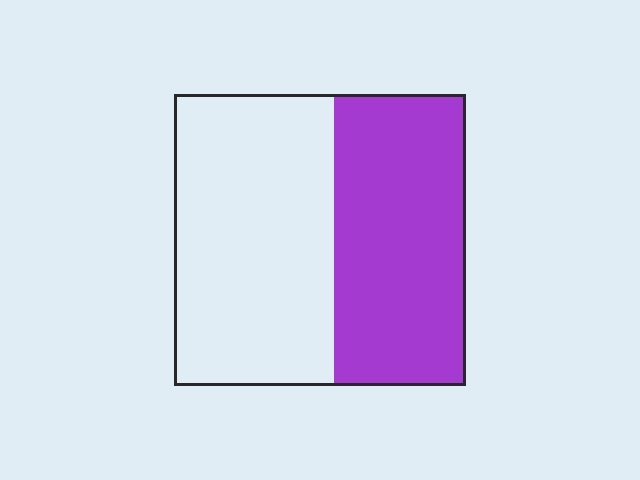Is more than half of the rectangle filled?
No.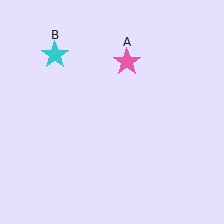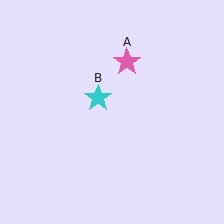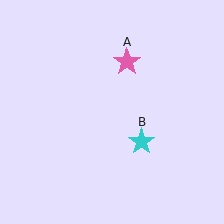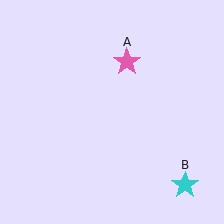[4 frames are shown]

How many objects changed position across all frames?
1 object changed position: cyan star (object B).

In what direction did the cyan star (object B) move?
The cyan star (object B) moved down and to the right.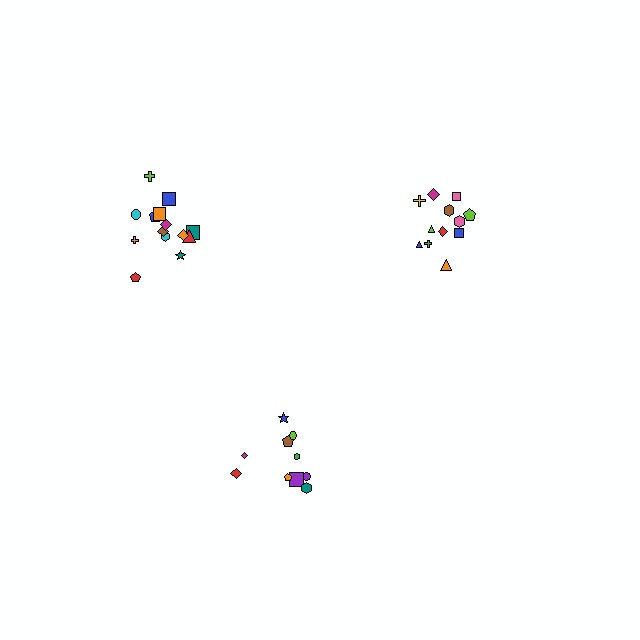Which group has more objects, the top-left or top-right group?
The top-left group.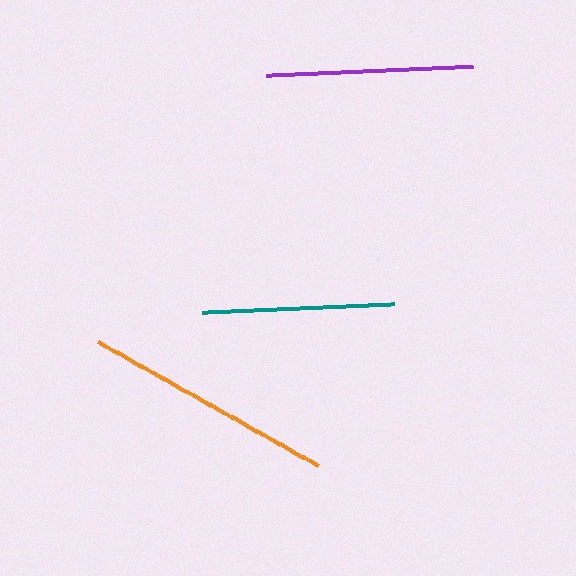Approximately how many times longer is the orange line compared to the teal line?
The orange line is approximately 1.3 times the length of the teal line.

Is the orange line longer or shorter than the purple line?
The orange line is longer than the purple line.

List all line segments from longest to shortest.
From longest to shortest: orange, purple, teal.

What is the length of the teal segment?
The teal segment is approximately 193 pixels long.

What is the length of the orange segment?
The orange segment is approximately 252 pixels long.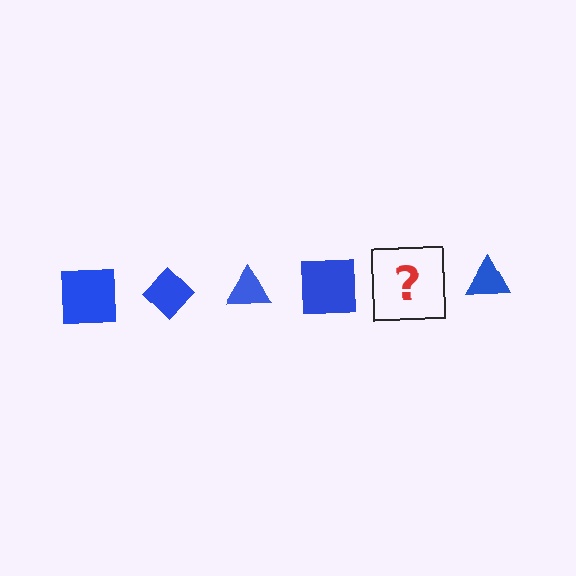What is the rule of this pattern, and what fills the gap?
The rule is that the pattern cycles through square, diamond, triangle shapes in blue. The gap should be filled with a blue diamond.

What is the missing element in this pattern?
The missing element is a blue diamond.